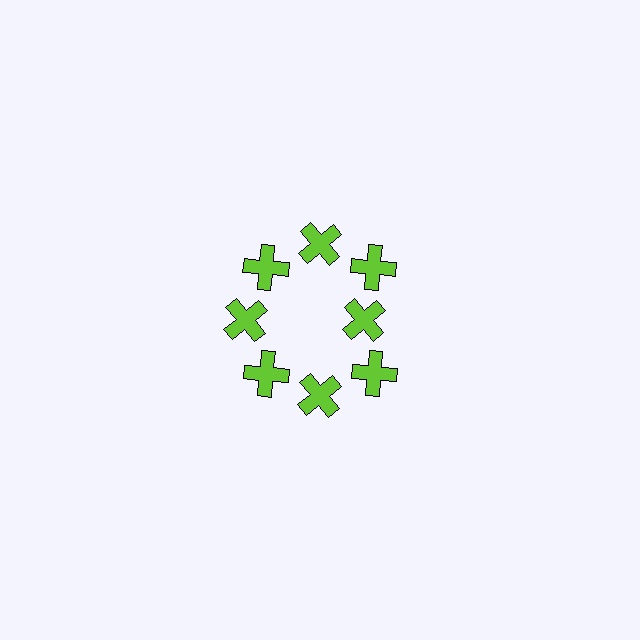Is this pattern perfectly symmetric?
No. The 8 lime crosses are arranged in a ring, but one element near the 3 o'clock position is pulled inward toward the center, breaking the 8-fold rotational symmetry.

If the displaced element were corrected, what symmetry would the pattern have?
It would have 8-fold rotational symmetry — the pattern would map onto itself every 45 degrees.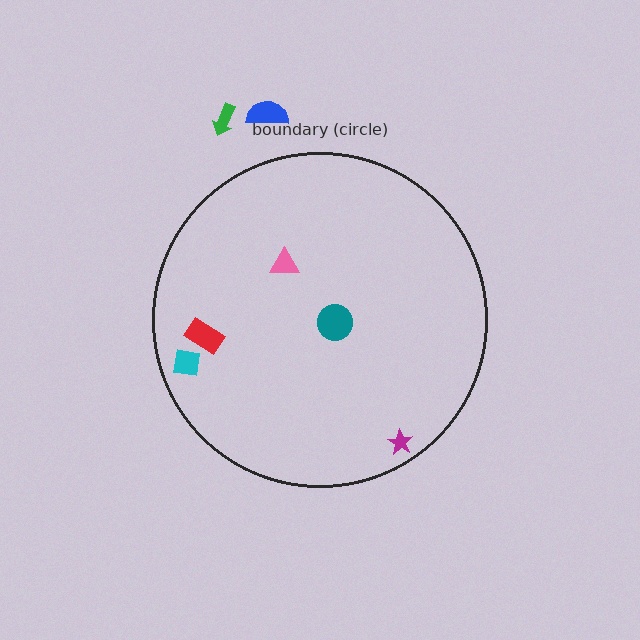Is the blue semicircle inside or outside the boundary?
Outside.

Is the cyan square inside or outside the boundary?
Inside.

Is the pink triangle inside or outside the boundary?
Inside.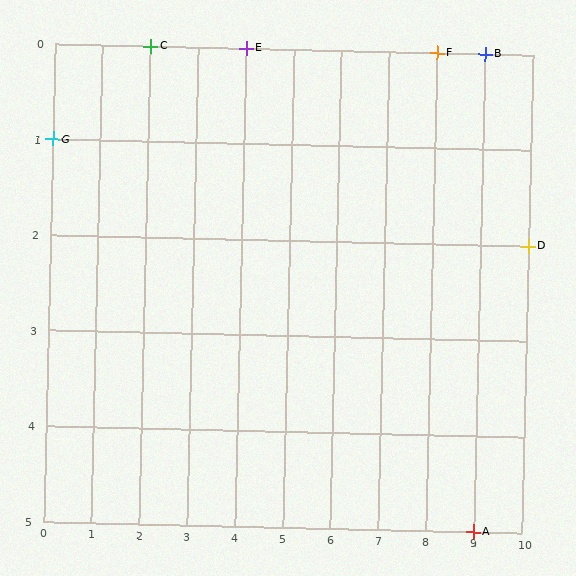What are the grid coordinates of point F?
Point F is at grid coordinates (8, 0).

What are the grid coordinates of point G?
Point G is at grid coordinates (0, 1).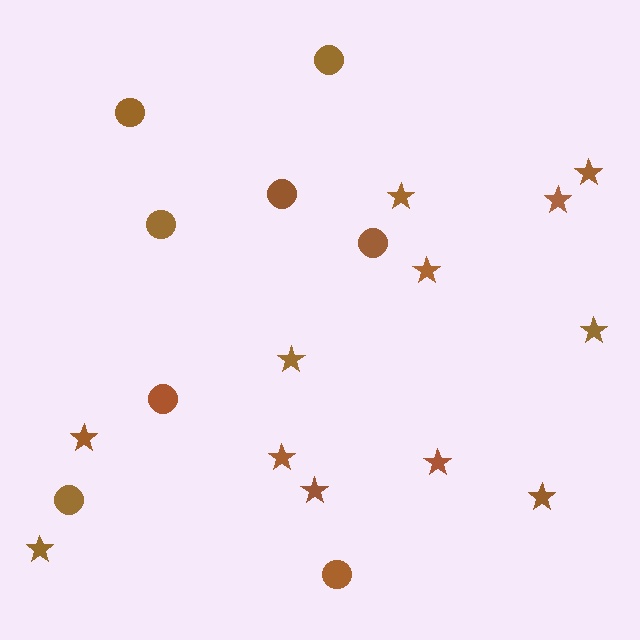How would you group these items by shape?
There are 2 groups: one group of stars (12) and one group of circles (8).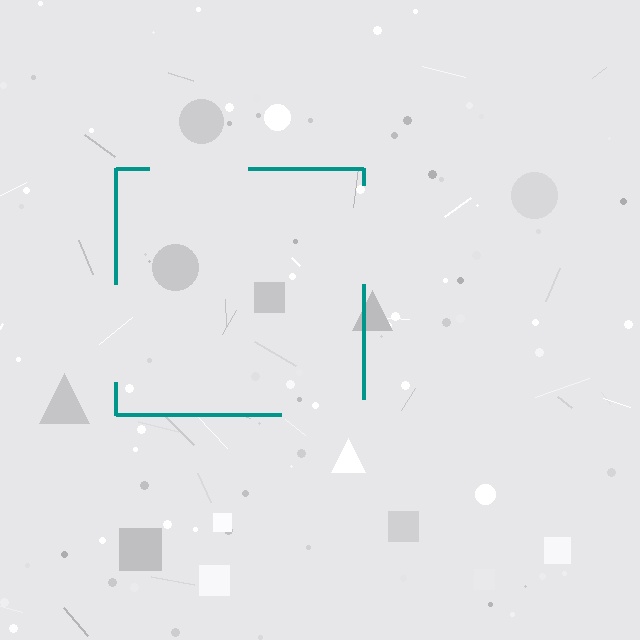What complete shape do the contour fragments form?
The contour fragments form a square.